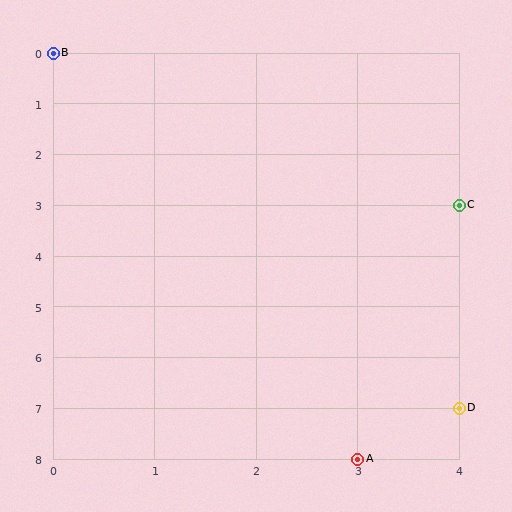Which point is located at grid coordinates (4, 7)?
Point D is at (4, 7).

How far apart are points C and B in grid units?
Points C and B are 4 columns and 3 rows apart (about 5.0 grid units diagonally).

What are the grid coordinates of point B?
Point B is at grid coordinates (0, 0).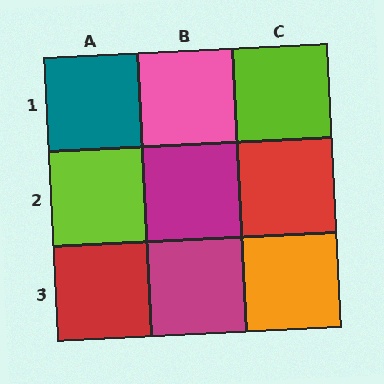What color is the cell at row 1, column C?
Lime.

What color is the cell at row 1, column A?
Teal.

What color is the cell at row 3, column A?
Red.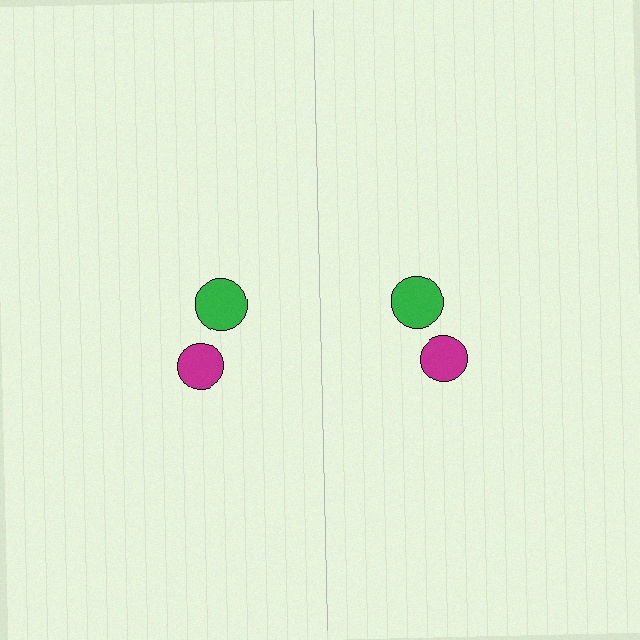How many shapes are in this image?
There are 4 shapes in this image.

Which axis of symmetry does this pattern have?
The pattern has a vertical axis of symmetry running through the center of the image.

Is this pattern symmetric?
Yes, this pattern has bilateral (reflection) symmetry.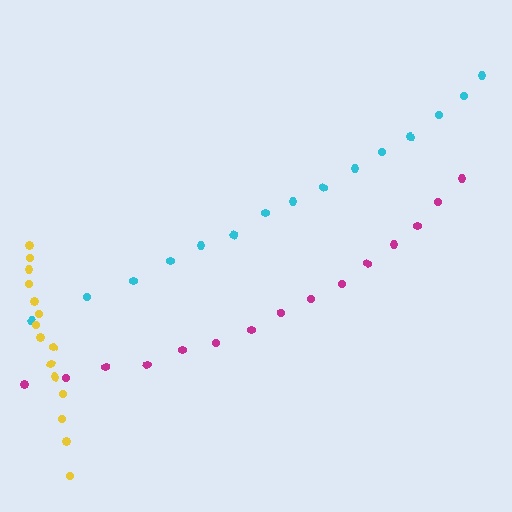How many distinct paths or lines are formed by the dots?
There are 3 distinct paths.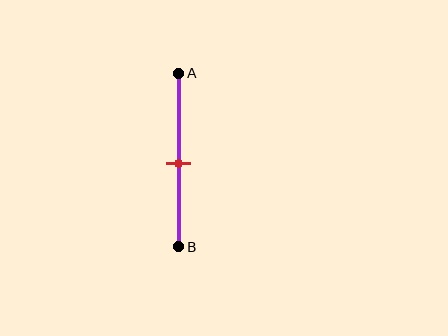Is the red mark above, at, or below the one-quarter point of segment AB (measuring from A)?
The red mark is below the one-quarter point of segment AB.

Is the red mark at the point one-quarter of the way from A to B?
No, the mark is at about 50% from A, not at the 25% one-quarter point.